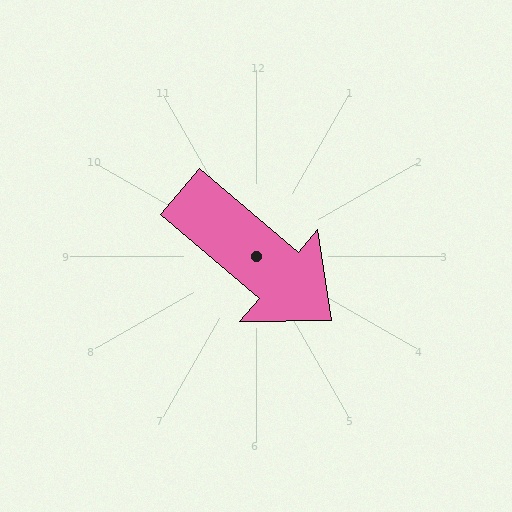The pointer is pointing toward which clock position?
Roughly 4 o'clock.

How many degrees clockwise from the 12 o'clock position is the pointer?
Approximately 130 degrees.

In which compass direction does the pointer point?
Southeast.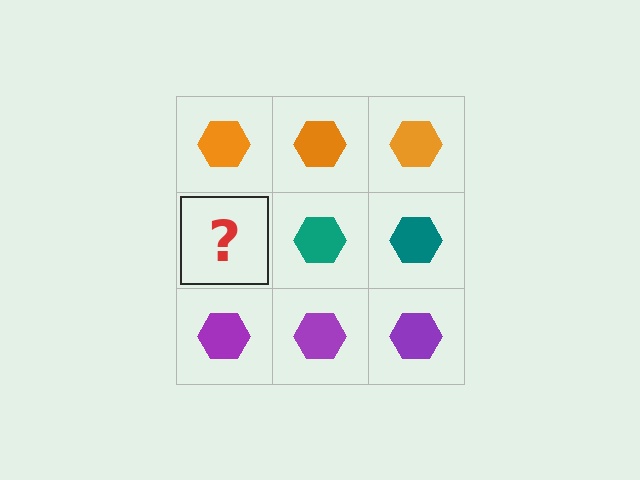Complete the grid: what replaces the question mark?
The question mark should be replaced with a teal hexagon.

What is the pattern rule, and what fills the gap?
The rule is that each row has a consistent color. The gap should be filled with a teal hexagon.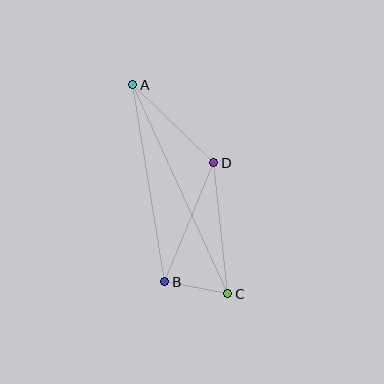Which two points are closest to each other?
Points B and C are closest to each other.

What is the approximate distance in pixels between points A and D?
The distance between A and D is approximately 113 pixels.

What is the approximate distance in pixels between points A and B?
The distance between A and B is approximately 200 pixels.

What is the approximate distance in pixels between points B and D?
The distance between B and D is approximately 128 pixels.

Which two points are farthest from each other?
Points A and C are farthest from each other.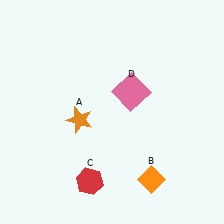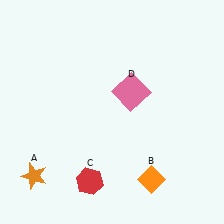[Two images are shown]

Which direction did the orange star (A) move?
The orange star (A) moved down.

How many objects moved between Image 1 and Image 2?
1 object moved between the two images.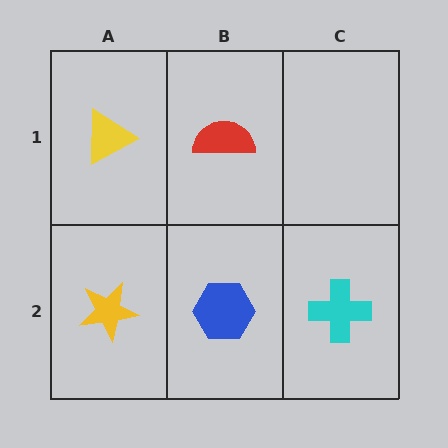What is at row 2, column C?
A cyan cross.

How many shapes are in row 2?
3 shapes.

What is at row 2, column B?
A blue hexagon.